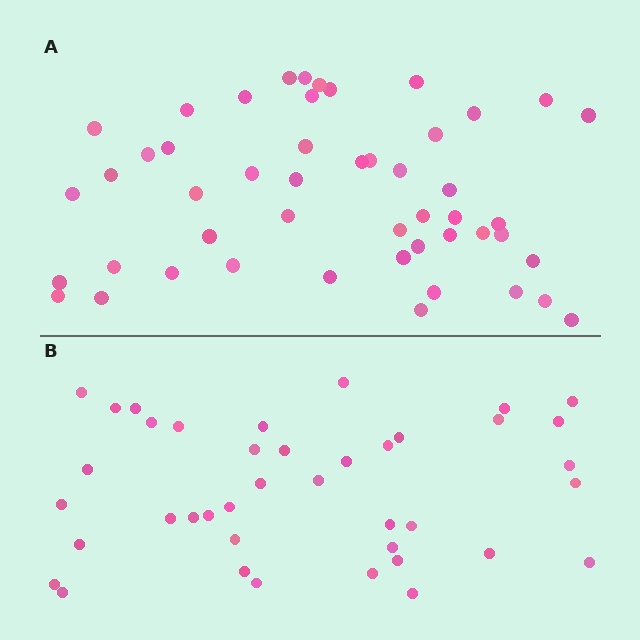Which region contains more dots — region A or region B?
Region A (the top region) has more dots.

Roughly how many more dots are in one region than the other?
Region A has roughly 8 or so more dots than region B.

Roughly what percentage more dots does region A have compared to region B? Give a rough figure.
About 20% more.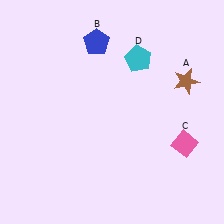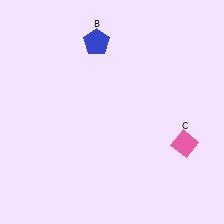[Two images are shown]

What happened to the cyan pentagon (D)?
The cyan pentagon (D) was removed in Image 2. It was in the top-right area of Image 1.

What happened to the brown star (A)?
The brown star (A) was removed in Image 2. It was in the top-right area of Image 1.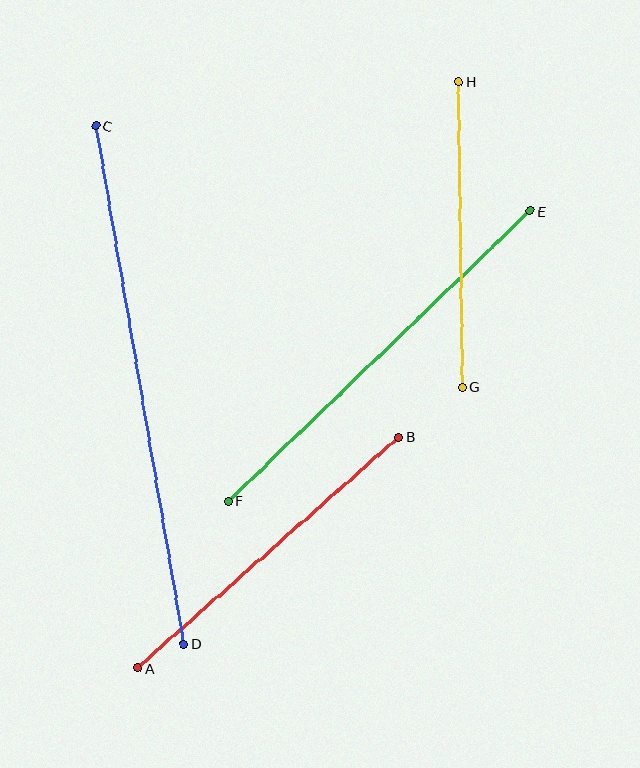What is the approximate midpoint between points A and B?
The midpoint is at approximately (268, 553) pixels.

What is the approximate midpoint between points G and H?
The midpoint is at approximately (460, 234) pixels.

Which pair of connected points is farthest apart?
Points C and D are farthest apart.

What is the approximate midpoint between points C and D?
The midpoint is at approximately (140, 385) pixels.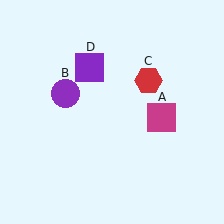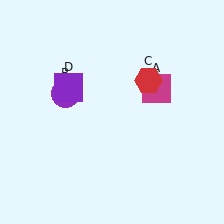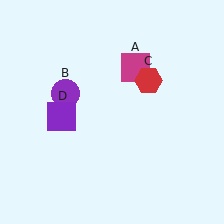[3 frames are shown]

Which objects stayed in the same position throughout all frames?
Purple circle (object B) and red hexagon (object C) remained stationary.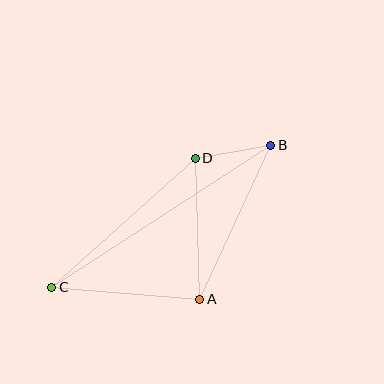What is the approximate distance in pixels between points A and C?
The distance between A and C is approximately 148 pixels.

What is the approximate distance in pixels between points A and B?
The distance between A and B is approximately 170 pixels.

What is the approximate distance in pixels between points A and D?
The distance between A and D is approximately 141 pixels.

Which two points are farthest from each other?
Points B and C are farthest from each other.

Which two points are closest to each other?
Points B and D are closest to each other.